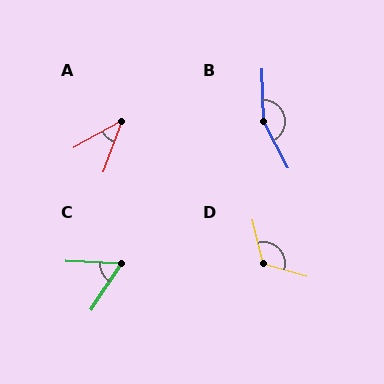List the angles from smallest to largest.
A (40°), C (59°), D (120°), B (154°).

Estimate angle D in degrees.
Approximately 120 degrees.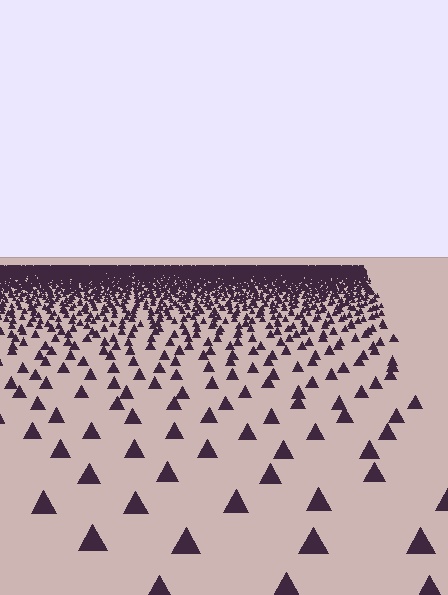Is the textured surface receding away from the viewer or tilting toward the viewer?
The surface is receding away from the viewer. Texture elements get smaller and denser toward the top.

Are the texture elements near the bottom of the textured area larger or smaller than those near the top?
Larger. Near the bottom, elements are closer to the viewer and appear at a bigger on-screen size.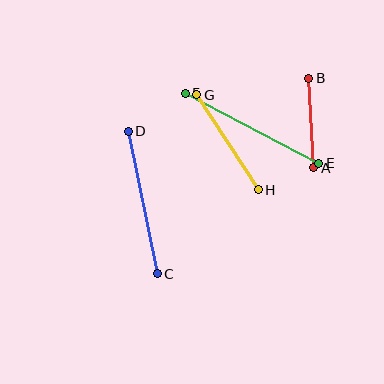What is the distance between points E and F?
The distance is approximately 150 pixels.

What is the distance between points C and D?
The distance is approximately 145 pixels.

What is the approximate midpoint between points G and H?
The midpoint is at approximately (228, 142) pixels.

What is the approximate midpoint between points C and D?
The midpoint is at approximately (143, 203) pixels.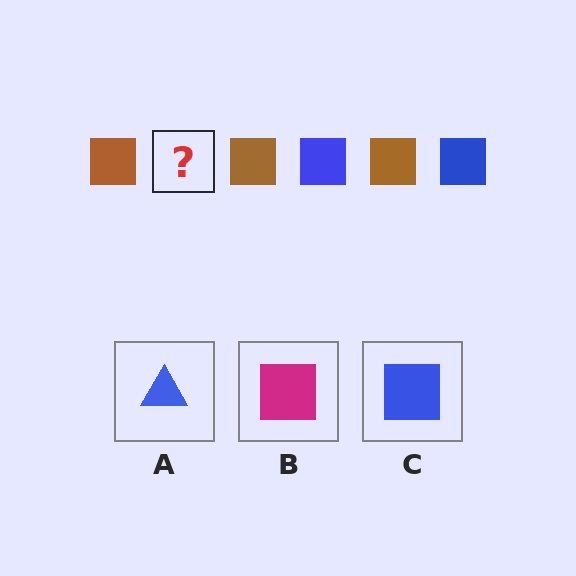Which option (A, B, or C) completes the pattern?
C.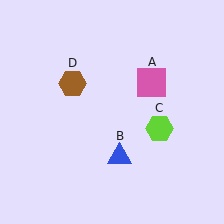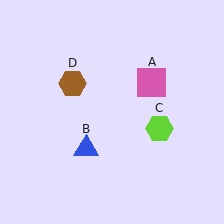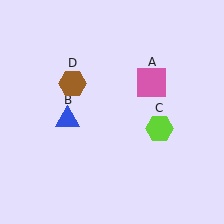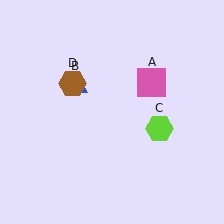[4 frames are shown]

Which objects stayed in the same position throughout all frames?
Pink square (object A) and lime hexagon (object C) and brown hexagon (object D) remained stationary.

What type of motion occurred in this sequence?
The blue triangle (object B) rotated clockwise around the center of the scene.